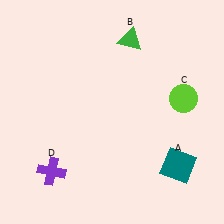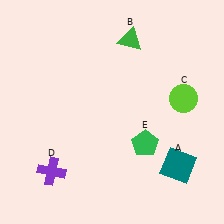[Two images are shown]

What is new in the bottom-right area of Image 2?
A green pentagon (E) was added in the bottom-right area of Image 2.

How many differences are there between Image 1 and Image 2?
There is 1 difference between the two images.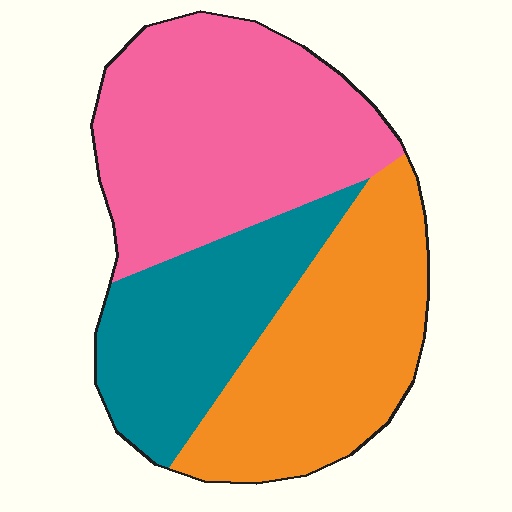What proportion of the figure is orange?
Orange covers around 35% of the figure.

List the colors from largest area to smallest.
From largest to smallest: pink, orange, teal.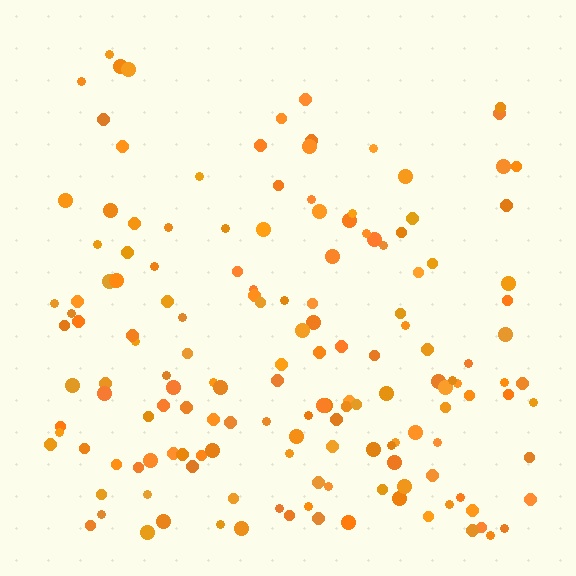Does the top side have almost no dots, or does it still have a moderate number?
Still a moderate number, just noticeably fewer than the bottom.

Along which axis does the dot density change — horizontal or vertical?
Vertical.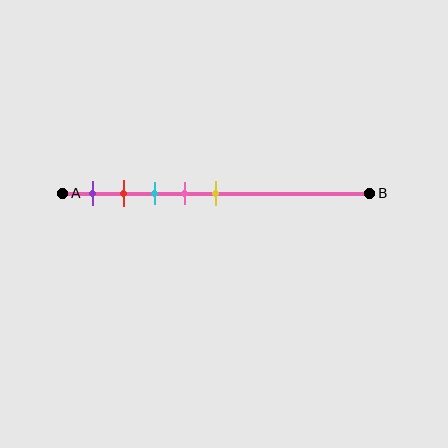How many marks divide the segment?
There are 5 marks dividing the segment.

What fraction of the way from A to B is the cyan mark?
The cyan mark is approximately 30% (0.3) of the way from A to B.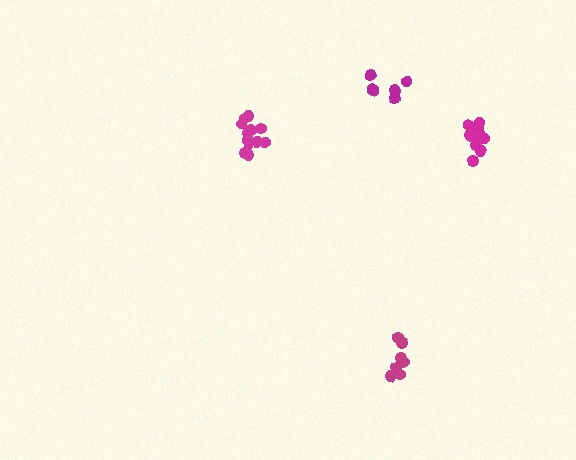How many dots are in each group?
Group 1: 6 dots, Group 2: 12 dots, Group 3: 12 dots, Group 4: 7 dots (37 total).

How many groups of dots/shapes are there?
There are 4 groups.